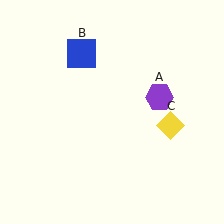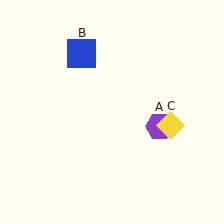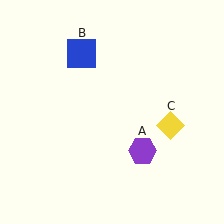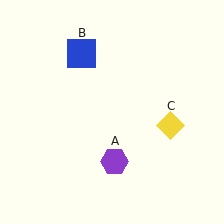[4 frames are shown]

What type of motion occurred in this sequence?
The purple hexagon (object A) rotated clockwise around the center of the scene.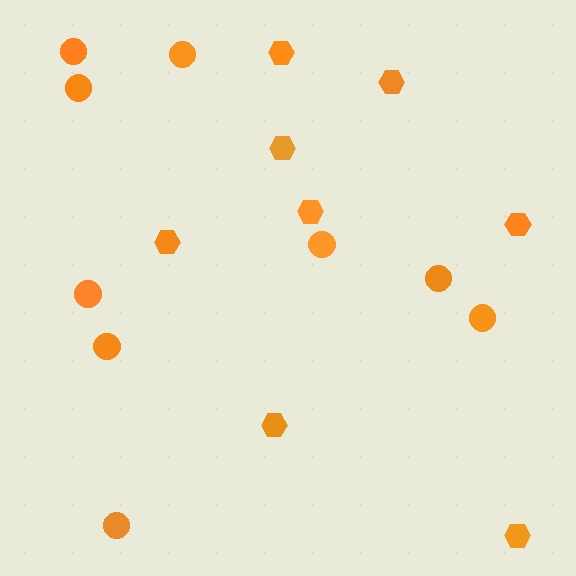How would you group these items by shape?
There are 2 groups: one group of circles (9) and one group of hexagons (8).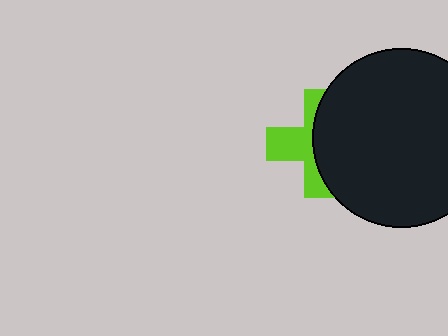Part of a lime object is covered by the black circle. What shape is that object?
It is a cross.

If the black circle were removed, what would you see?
You would see the complete lime cross.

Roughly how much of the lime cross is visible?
About half of it is visible (roughly 45%).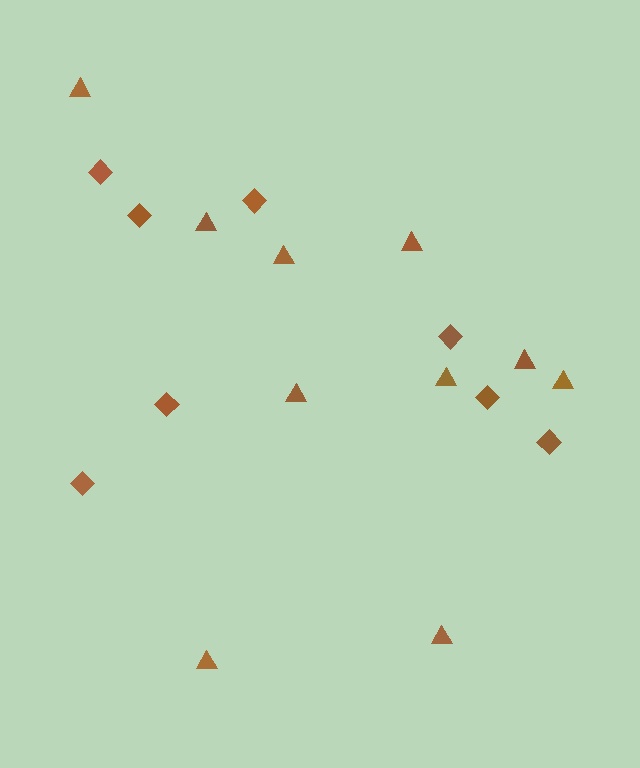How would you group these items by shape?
There are 2 groups: one group of triangles (10) and one group of diamonds (8).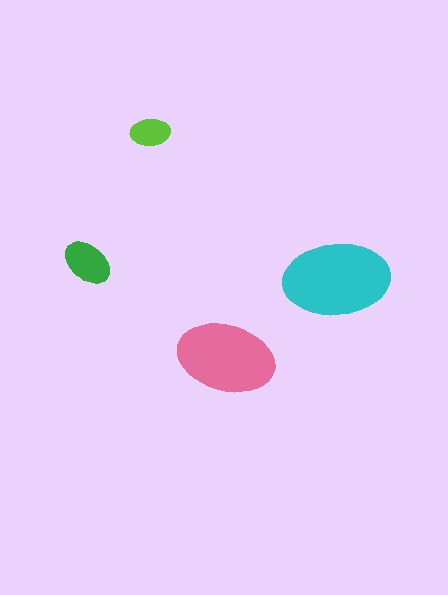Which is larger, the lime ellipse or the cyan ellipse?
The cyan one.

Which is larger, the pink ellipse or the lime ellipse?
The pink one.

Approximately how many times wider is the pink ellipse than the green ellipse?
About 2 times wider.